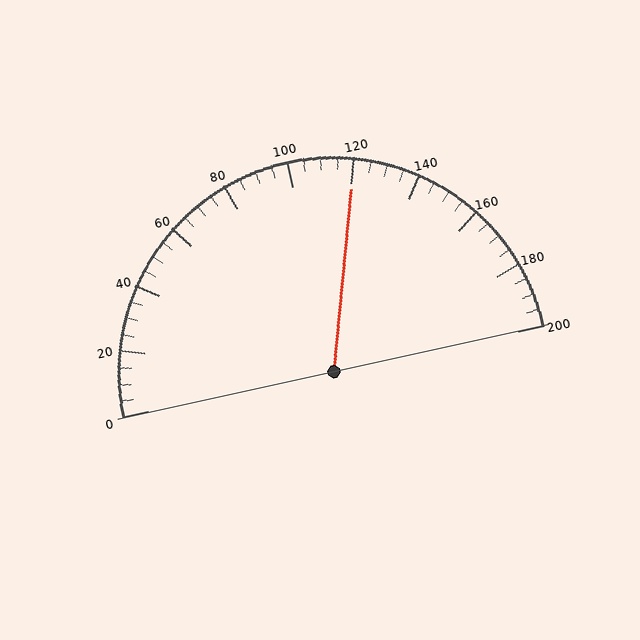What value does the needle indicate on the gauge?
The needle indicates approximately 120.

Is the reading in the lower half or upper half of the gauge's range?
The reading is in the upper half of the range (0 to 200).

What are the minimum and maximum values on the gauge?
The gauge ranges from 0 to 200.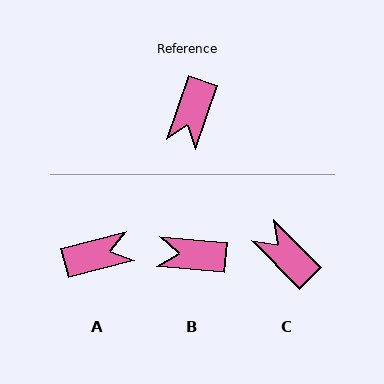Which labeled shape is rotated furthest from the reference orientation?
A, about 124 degrees away.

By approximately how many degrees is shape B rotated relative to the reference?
Approximately 76 degrees clockwise.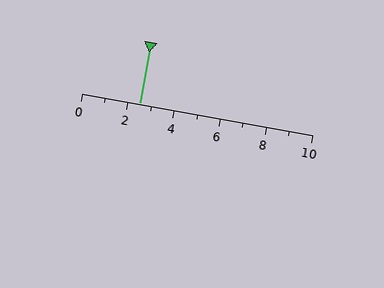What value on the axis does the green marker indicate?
The marker indicates approximately 2.5.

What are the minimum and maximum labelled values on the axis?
The axis runs from 0 to 10.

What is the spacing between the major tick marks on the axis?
The major ticks are spaced 2 apart.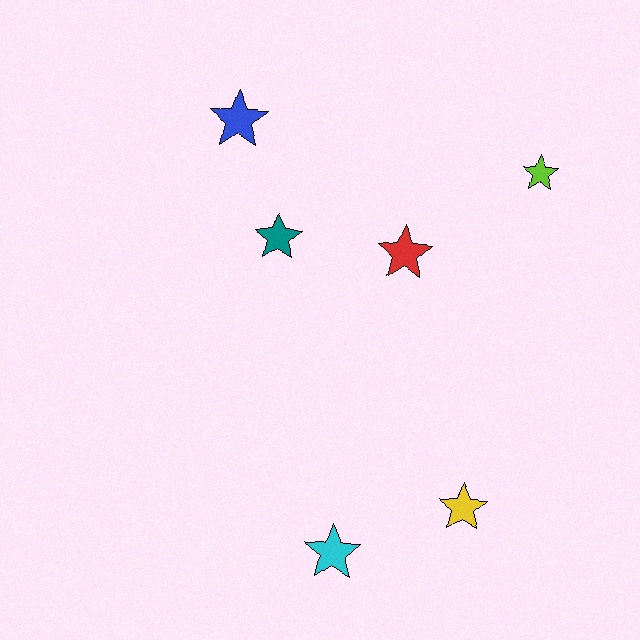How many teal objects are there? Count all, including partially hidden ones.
There is 1 teal object.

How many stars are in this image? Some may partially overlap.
There are 6 stars.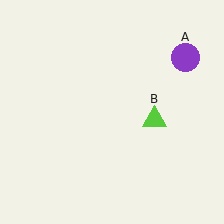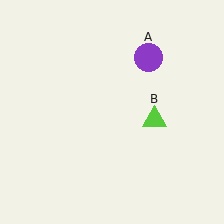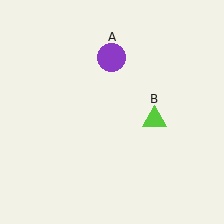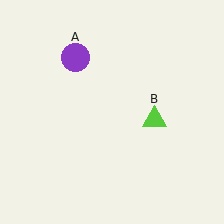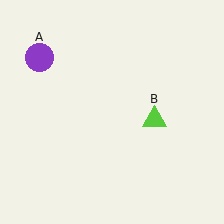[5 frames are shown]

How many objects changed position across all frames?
1 object changed position: purple circle (object A).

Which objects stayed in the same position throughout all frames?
Lime triangle (object B) remained stationary.